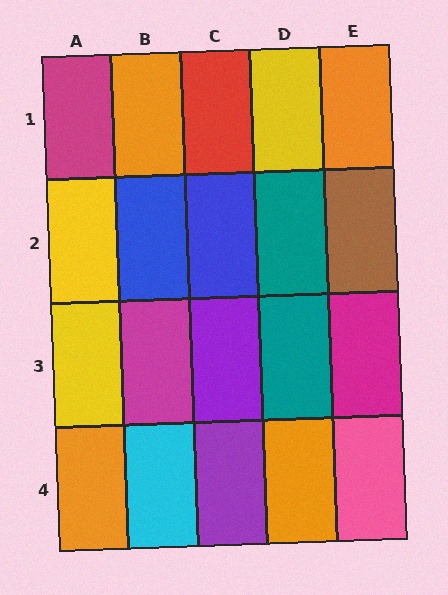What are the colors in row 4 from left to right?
Orange, cyan, purple, orange, pink.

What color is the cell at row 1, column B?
Orange.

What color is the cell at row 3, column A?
Yellow.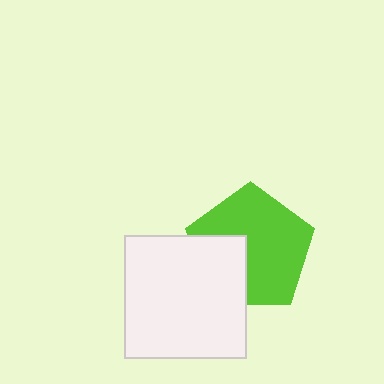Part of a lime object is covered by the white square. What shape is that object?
It is a pentagon.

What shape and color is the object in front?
The object in front is a white square.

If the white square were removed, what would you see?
You would see the complete lime pentagon.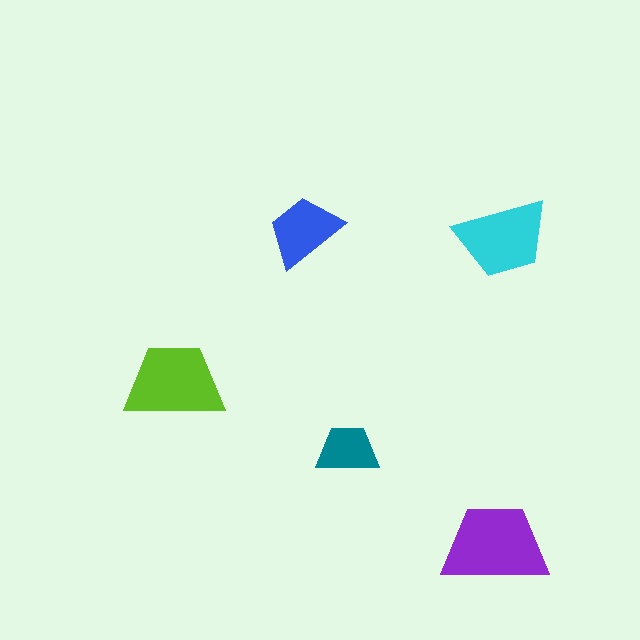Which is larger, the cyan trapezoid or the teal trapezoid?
The cyan one.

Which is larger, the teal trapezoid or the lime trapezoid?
The lime one.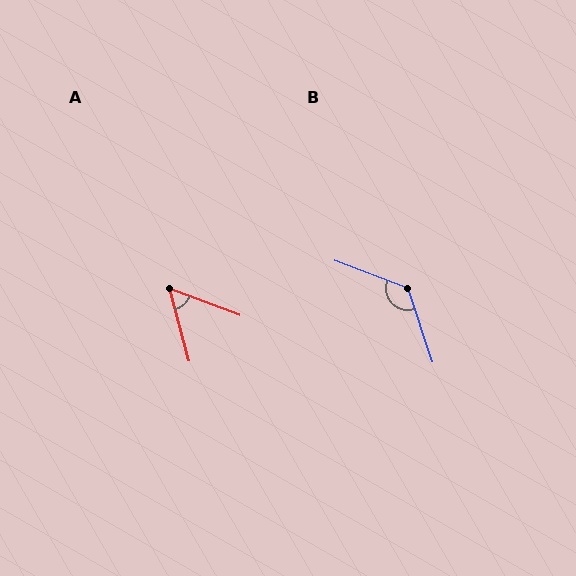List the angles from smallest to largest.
A (54°), B (129°).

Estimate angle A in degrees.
Approximately 54 degrees.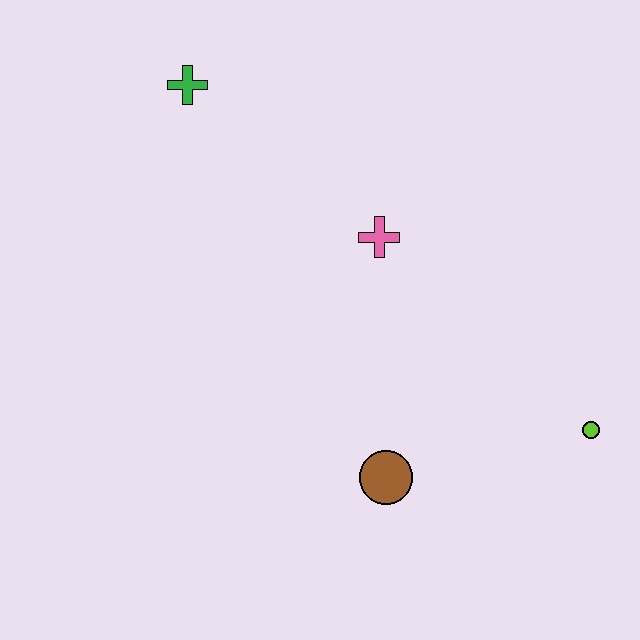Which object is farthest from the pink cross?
The lime circle is farthest from the pink cross.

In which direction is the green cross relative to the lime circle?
The green cross is to the left of the lime circle.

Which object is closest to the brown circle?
The lime circle is closest to the brown circle.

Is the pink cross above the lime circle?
Yes